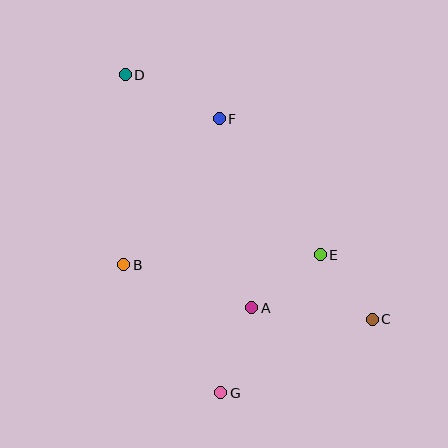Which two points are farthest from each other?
Points C and D are farthest from each other.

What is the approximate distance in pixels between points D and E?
The distance between D and E is approximately 266 pixels.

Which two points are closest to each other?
Points C and E are closest to each other.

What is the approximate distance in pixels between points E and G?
The distance between E and G is approximately 170 pixels.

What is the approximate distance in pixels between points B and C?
The distance between B and C is approximately 254 pixels.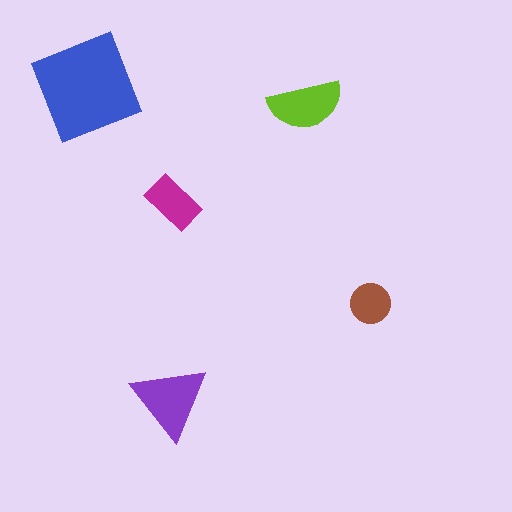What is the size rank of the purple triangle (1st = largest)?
2nd.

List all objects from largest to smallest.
The blue square, the purple triangle, the lime semicircle, the magenta rectangle, the brown circle.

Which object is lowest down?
The purple triangle is bottommost.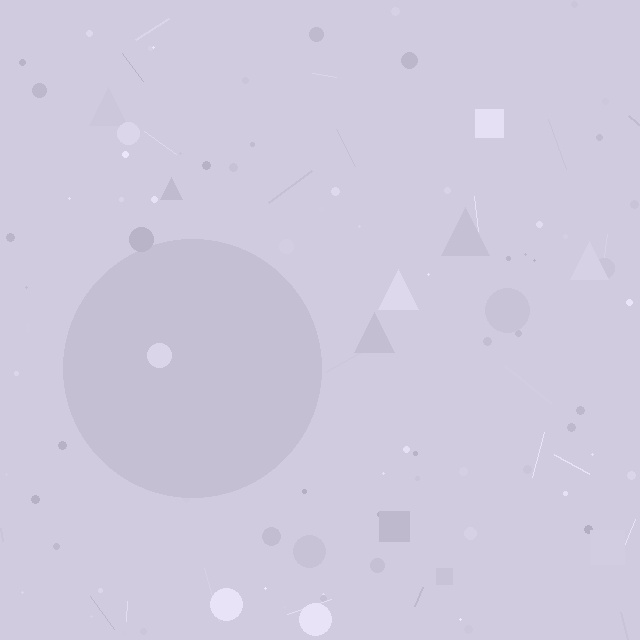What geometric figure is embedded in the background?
A circle is embedded in the background.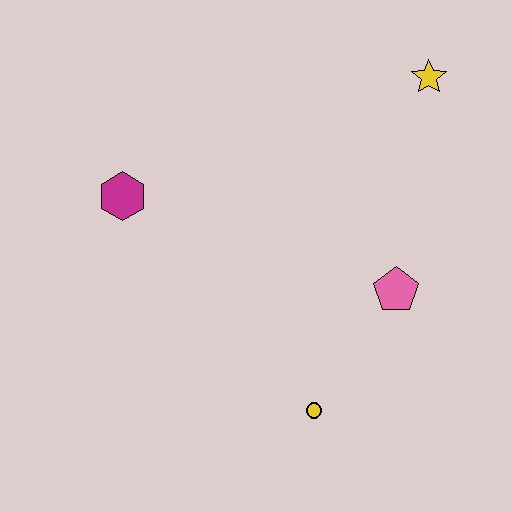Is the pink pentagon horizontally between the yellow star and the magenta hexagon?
Yes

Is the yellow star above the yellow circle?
Yes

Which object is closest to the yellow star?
The pink pentagon is closest to the yellow star.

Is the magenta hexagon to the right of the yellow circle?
No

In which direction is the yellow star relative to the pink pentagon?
The yellow star is above the pink pentagon.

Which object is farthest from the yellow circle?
The yellow star is farthest from the yellow circle.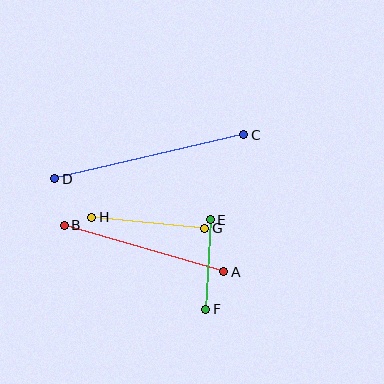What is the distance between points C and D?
The distance is approximately 194 pixels.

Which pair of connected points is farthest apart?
Points C and D are farthest apart.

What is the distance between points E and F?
The distance is approximately 90 pixels.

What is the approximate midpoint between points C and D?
The midpoint is at approximately (149, 157) pixels.